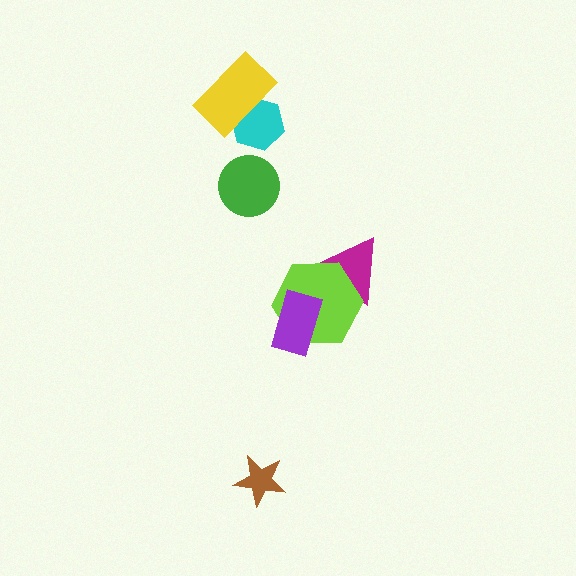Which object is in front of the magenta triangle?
The lime hexagon is in front of the magenta triangle.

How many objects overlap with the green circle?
0 objects overlap with the green circle.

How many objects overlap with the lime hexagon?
2 objects overlap with the lime hexagon.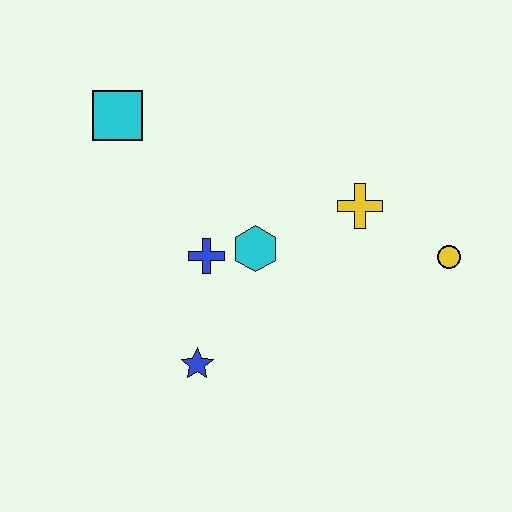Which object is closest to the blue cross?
The cyan hexagon is closest to the blue cross.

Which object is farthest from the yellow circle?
The cyan square is farthest from the yellow circle.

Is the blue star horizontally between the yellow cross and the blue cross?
No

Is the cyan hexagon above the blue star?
Yes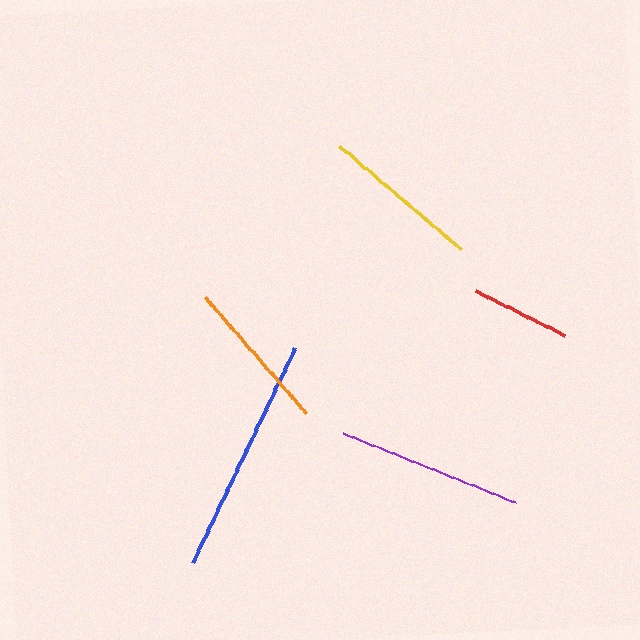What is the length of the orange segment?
The orange segment is approximately 154 pixels long.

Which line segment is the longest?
The blue line is the longest at approximately 238 pixels.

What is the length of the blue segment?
The blue segment is approximately 238 pixels long.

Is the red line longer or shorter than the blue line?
The blue line is longer than the red line.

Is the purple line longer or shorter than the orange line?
The purple line is longer than the orange line.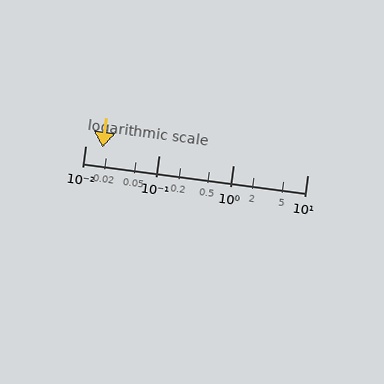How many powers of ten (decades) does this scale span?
The scale spans 3 decades, from 0.01 to 10.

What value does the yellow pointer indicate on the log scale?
The pointer indicates approximately 0.017.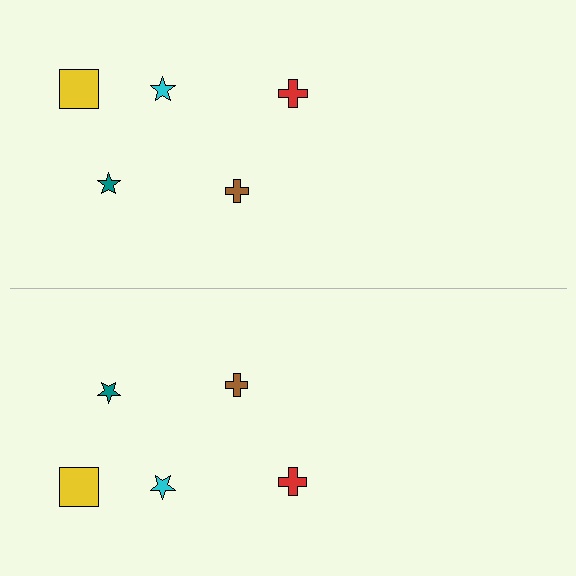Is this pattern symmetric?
Yes, this pattern has bilateral (reflection) symmetry.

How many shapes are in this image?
There are 10 shapes in this image.